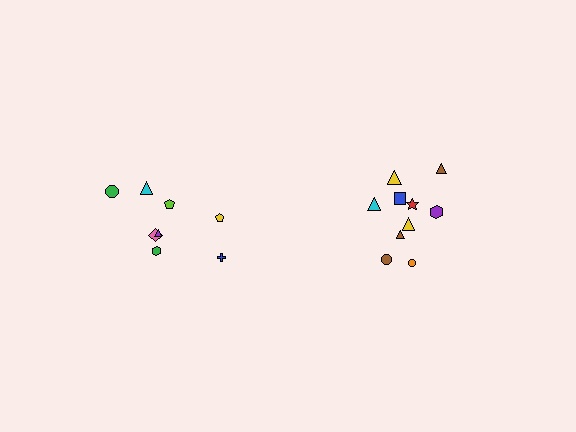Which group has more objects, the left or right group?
The right group.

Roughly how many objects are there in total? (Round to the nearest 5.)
Roughly 20 objects in total.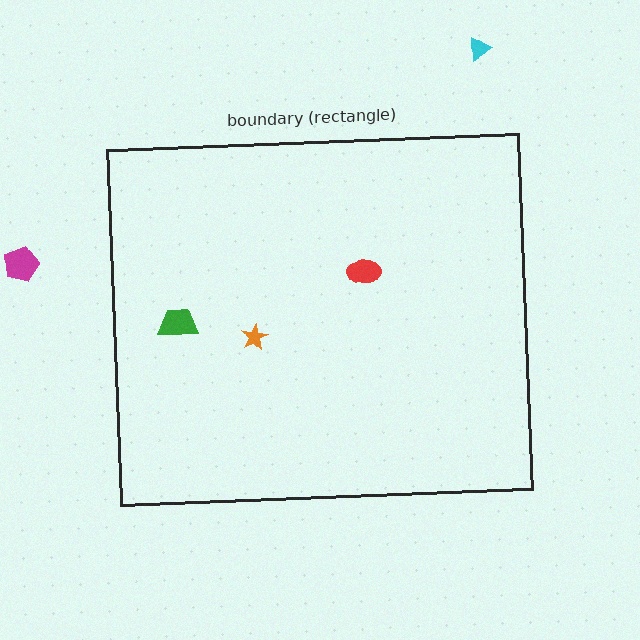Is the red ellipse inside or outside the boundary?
Inside.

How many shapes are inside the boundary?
3 inside, 2 outside.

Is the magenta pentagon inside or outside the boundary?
Outside.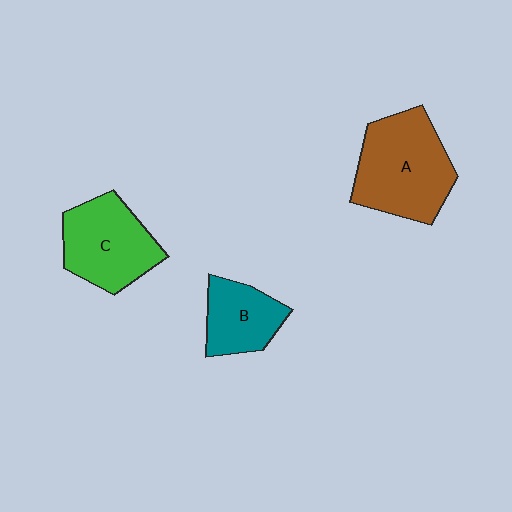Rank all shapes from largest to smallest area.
From largest to smallest: A (brown), C (green), B (teal).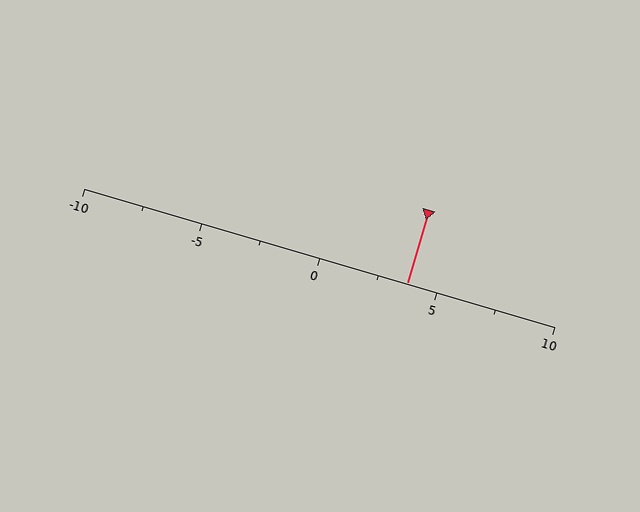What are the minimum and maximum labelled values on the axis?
The axis runs from -10 to 10.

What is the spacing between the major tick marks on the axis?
The major ticks are spaced 5 apart.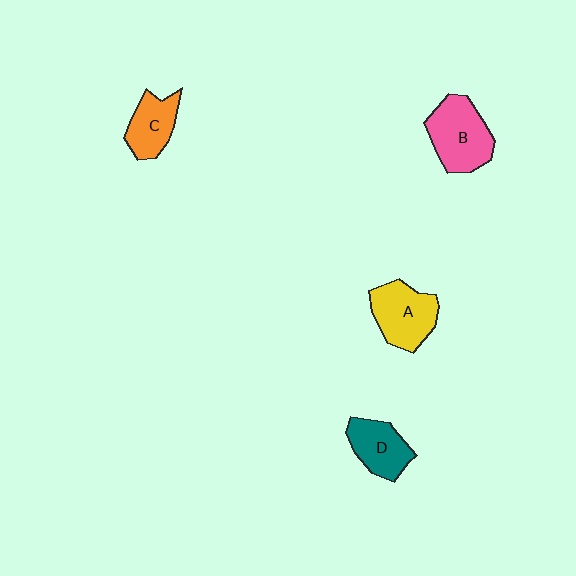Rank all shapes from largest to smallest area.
From largest to smallest: B (pink), A (yellow), D (teal), C (orange).